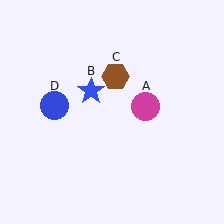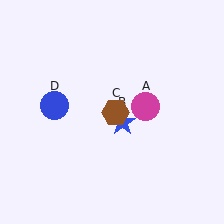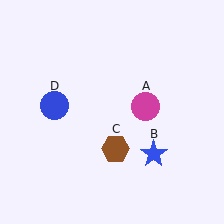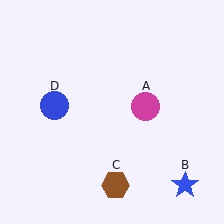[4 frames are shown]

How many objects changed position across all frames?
2 objects changed position: blue star (object B), brown hexagon (object C).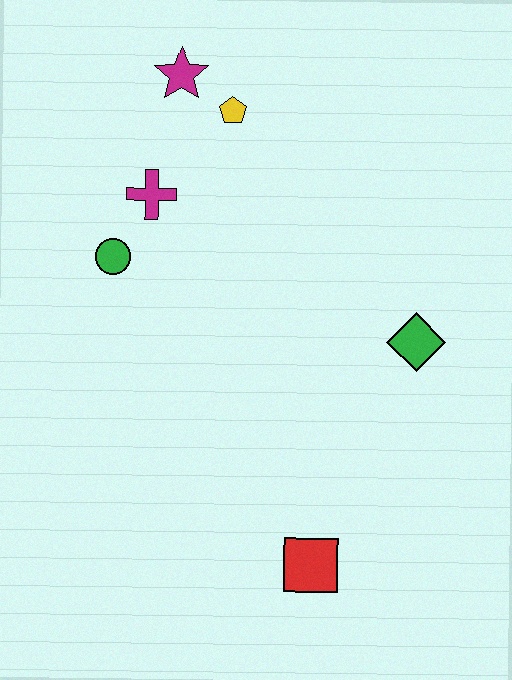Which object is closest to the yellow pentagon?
The magenta star is closest to the yellow pentagon.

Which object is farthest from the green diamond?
The magenta star is farthest from the green diamond.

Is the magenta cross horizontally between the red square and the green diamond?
No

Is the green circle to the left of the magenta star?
Yes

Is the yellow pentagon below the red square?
No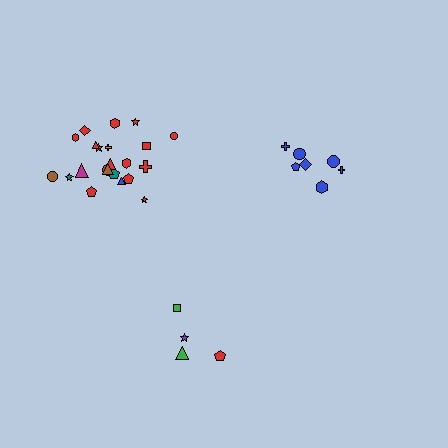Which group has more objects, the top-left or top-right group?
The top-left group.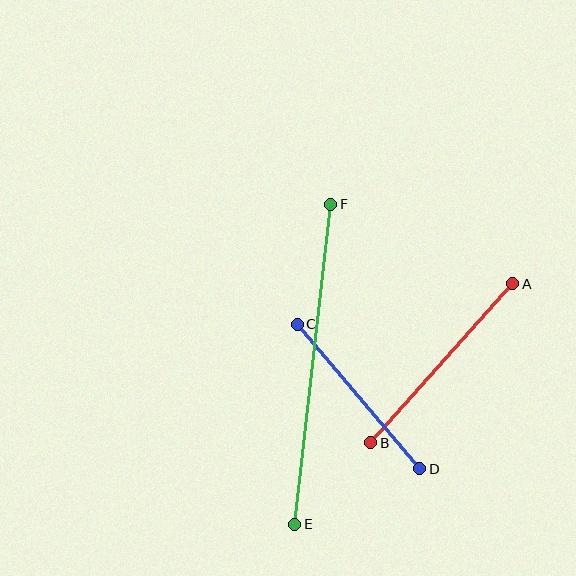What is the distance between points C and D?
The distance is approximately 189 pixels.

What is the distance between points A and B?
The distance is approximately 213 pixels.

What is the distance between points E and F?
The distance is approximately 322 pixels.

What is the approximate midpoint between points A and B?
The midpoint is at approximately (442, 363) pixels.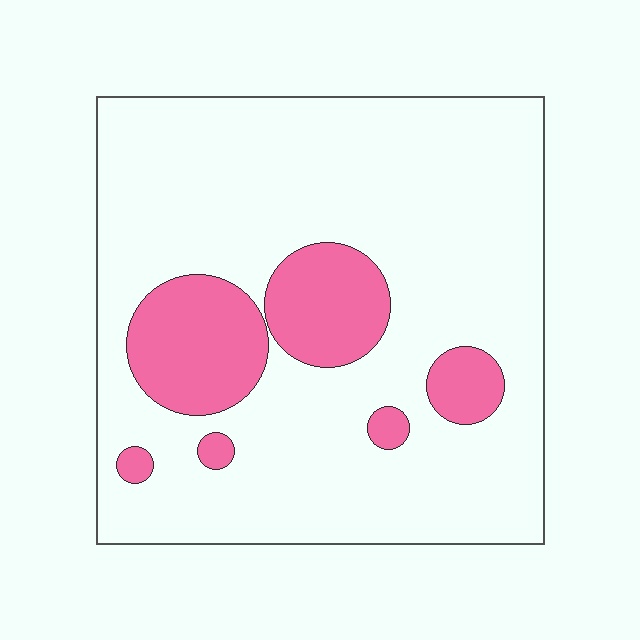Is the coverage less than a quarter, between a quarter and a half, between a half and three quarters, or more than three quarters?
Less than a quarter.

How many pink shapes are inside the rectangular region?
6.